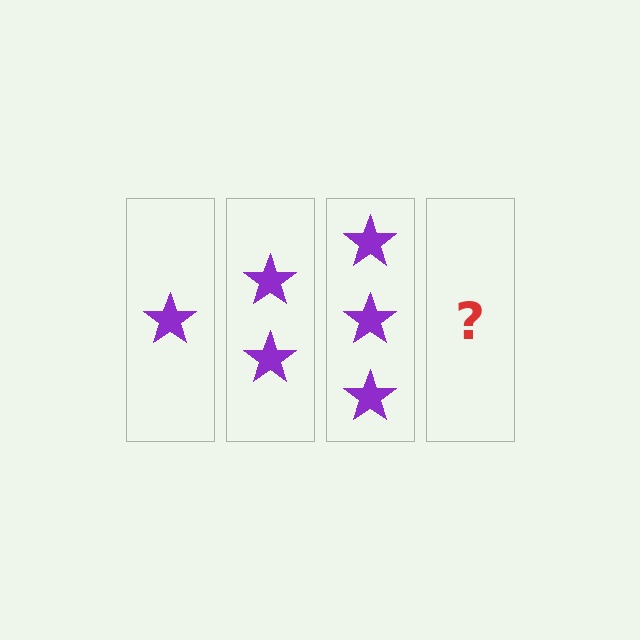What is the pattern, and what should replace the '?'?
The pattern is that each step adds one more star. The '?' should be 4 stars.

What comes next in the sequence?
The next element should be 4 stars.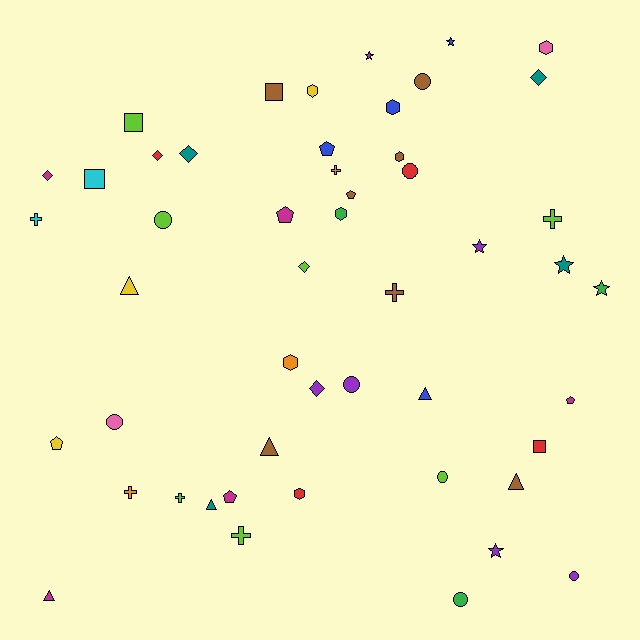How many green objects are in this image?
There are 3 green objects.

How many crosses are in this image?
There are 7 crosses.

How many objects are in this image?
There are 50 objects.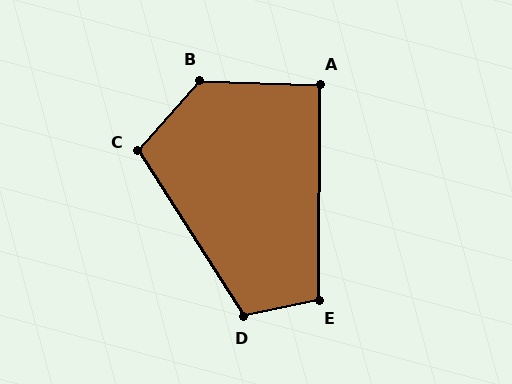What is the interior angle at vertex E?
Approximately 102 degrees (obtuse).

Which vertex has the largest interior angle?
B, at approximately 129 degrees.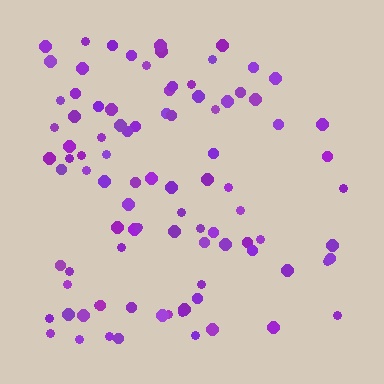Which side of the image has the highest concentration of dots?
The left.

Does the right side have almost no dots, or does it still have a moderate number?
Still a moderate number, just noticeably fewer than the left.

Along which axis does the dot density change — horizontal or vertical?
Horizontal.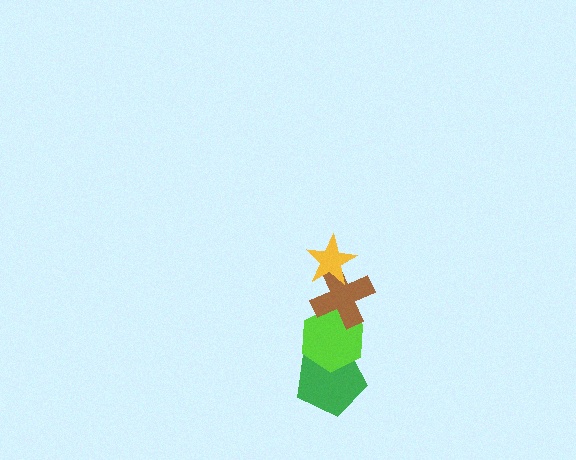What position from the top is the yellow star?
The yellow star is 1st from the top.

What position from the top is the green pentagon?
The green pentagon is 4th from the top.